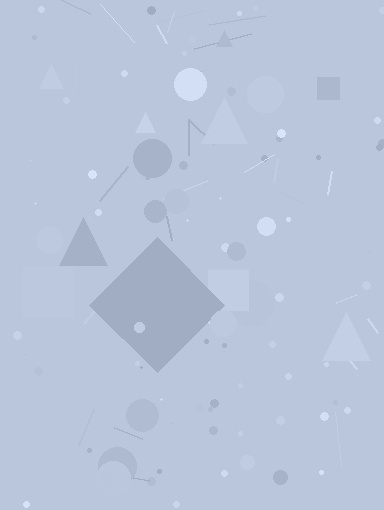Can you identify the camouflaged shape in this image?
The camouflaged shape is a diamond.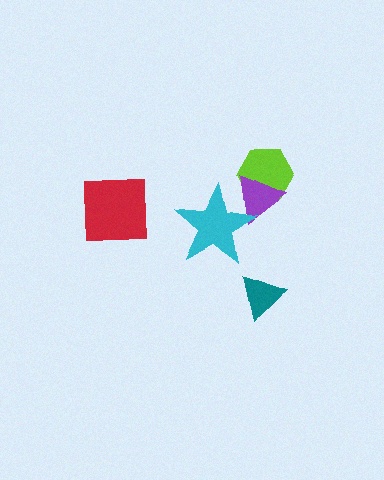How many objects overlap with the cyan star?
1 object overlaps with the cyan star.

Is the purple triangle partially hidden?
Yes, it is partially covered by another shape.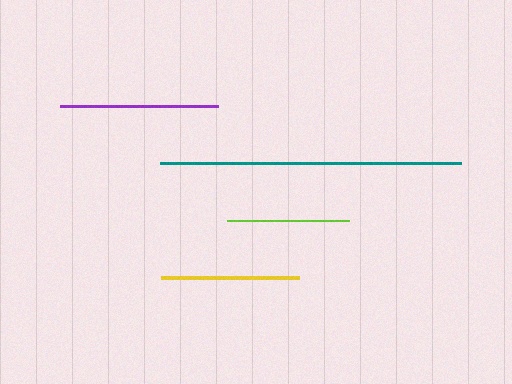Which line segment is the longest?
The teal line is the longest at approximately 300 pixels.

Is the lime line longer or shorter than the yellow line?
The yellow line is longer than the lime line.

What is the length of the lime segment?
The lime segment is approximately 122 pixels long.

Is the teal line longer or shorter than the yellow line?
The teal line is longer than the yellow line.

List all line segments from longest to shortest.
From longest to shortest: teal, purple, yellow, lime.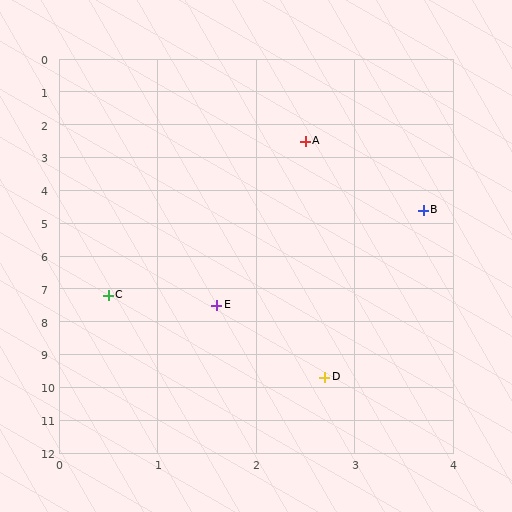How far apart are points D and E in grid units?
Points D and E are about 2.5 grid units apart.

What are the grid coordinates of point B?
Point B is at approximately (3.7, 4.6).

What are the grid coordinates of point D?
Point D is at approximately (2.7, 9.7).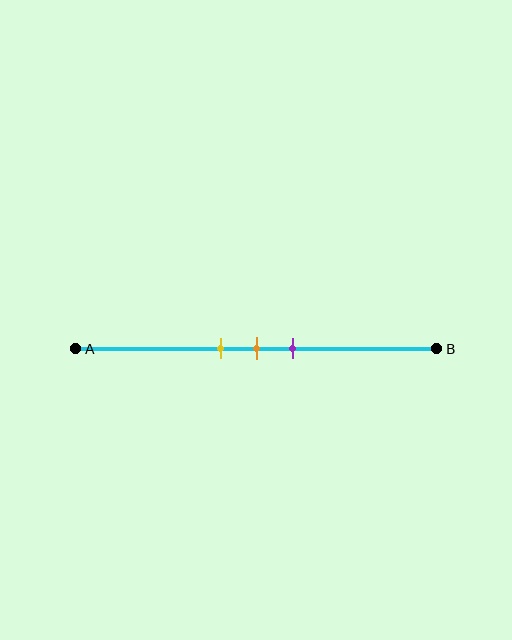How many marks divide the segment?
There are 3 marks dividing the segment.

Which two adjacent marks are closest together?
The yellow and orange marks are the closest adjacent pair.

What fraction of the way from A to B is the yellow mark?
The yellow mark is approximately 40% (0.4) of the way from A to B.